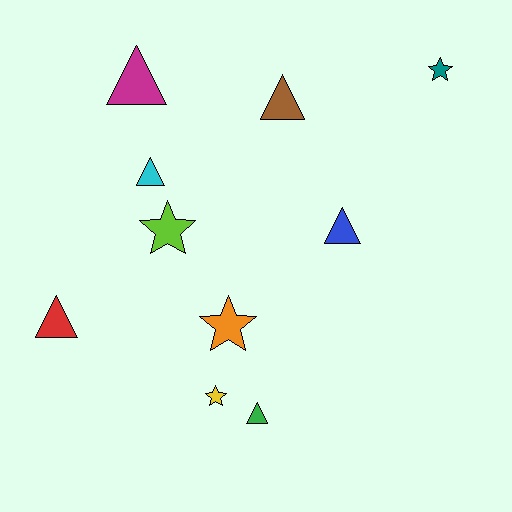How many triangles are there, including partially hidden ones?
There are 6 triangles.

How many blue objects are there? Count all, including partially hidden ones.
There is 1 blue object.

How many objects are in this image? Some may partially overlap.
There are 10 objects.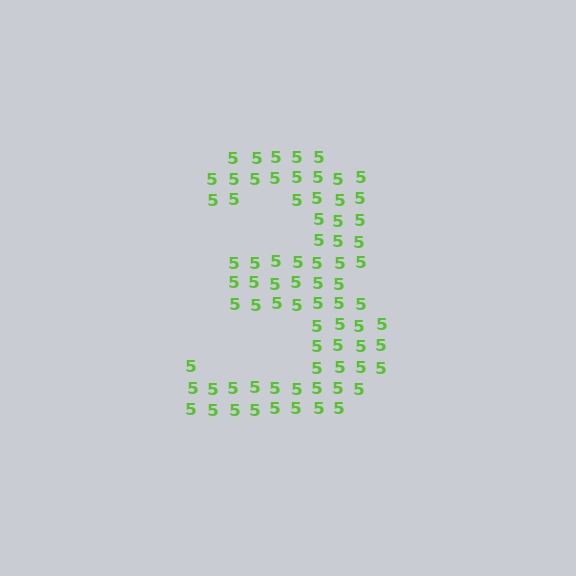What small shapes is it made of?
It is made of small digit 5's.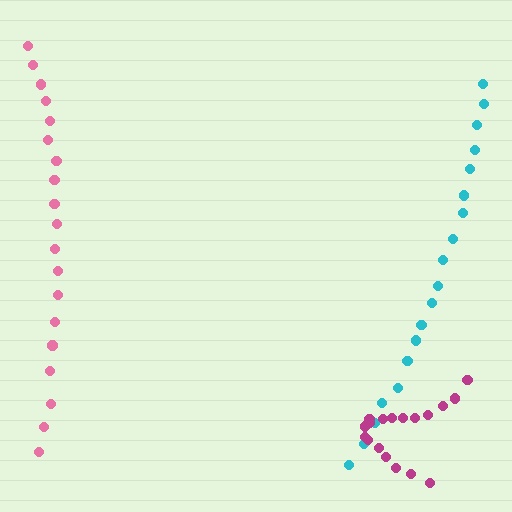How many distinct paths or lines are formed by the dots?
There are 3 distinct paths.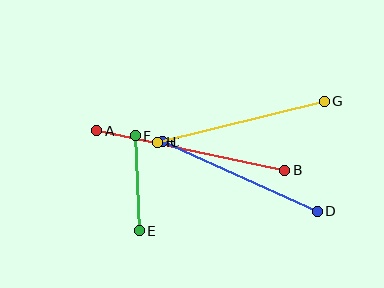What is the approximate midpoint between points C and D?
The midpoint is at approximately (240, 177) pixels.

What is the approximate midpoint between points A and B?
The midpoint is at approximately (191, 150) pixels.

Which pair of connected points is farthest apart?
Points A and B are farthest apart.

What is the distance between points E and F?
The distance is approximately 95 pixels.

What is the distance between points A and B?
The distance is approximately 192 pixels.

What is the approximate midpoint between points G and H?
The midpoint is at approximately (241, 122) pixels.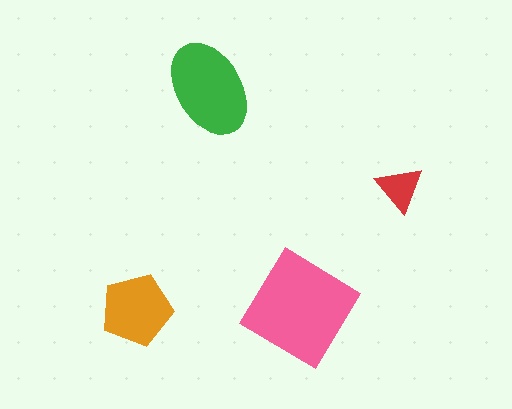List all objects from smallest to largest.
The red triangle, the orange pentagon, the green ellipse, the pink diamond.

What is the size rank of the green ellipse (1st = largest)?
2nd.